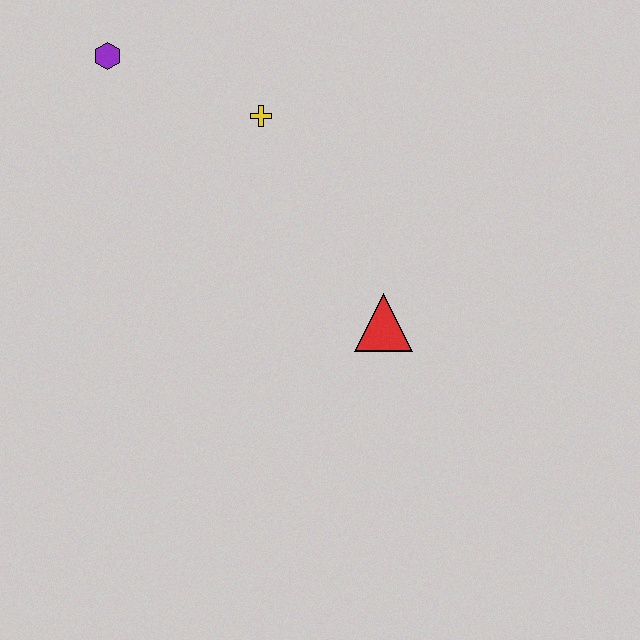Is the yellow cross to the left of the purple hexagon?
No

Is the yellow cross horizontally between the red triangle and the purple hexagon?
Yes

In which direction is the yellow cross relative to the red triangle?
The yellow cross is above the red triangle.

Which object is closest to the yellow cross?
The purple hexagon is closest to the yellow cross.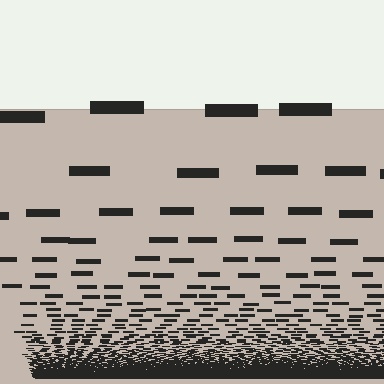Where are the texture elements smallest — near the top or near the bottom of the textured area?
Near the bottom.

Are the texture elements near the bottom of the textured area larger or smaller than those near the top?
Smaller. The gradient is inverted — elements near the bottom are smaller and denser.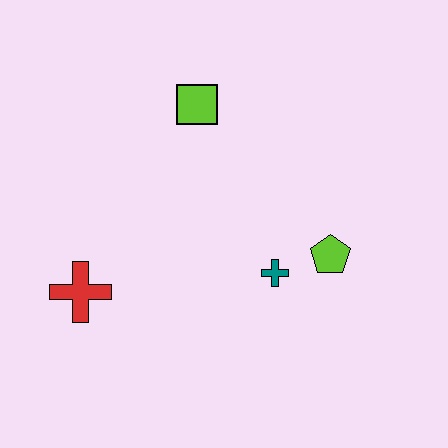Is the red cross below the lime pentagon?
Yes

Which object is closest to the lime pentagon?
The teal cross is closest to the lime pentagon.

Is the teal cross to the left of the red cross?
No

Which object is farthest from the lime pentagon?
The red cross is farthest from the lime pentagon.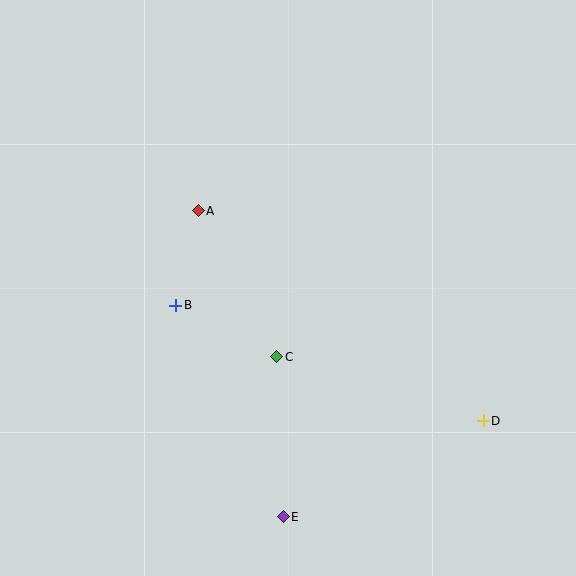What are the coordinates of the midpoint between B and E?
The midpoint between B and E is at (230, 411).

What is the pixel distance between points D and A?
The distance between D and A is 354 pixels.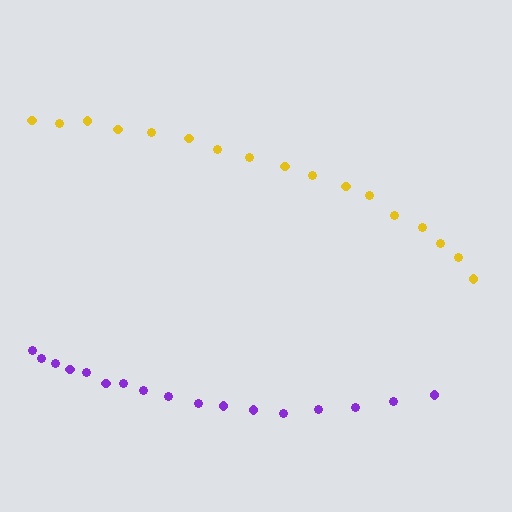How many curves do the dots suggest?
There are 2 distinct paths.